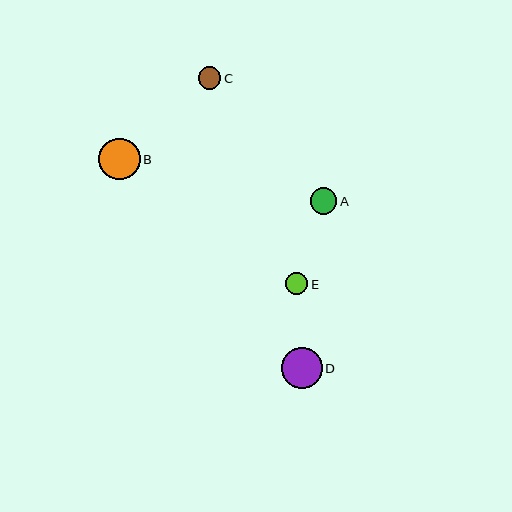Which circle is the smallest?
Circle E is the smallest with a size of approximately 22 pixels.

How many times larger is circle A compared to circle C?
Circle A is approximately 1.2 times the size of circle C.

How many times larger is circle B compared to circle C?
Circle B is approximately 1.8 times the size of circle C.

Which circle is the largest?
Circle B is the largest with a size of approximately 41 pixels.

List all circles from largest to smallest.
From largest to smallest: B, D, A, C, E.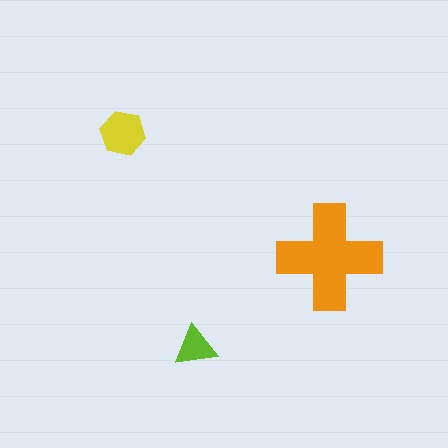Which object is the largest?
The orange cross.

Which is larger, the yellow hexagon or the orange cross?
The orange cross.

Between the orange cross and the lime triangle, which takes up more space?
The orange cross.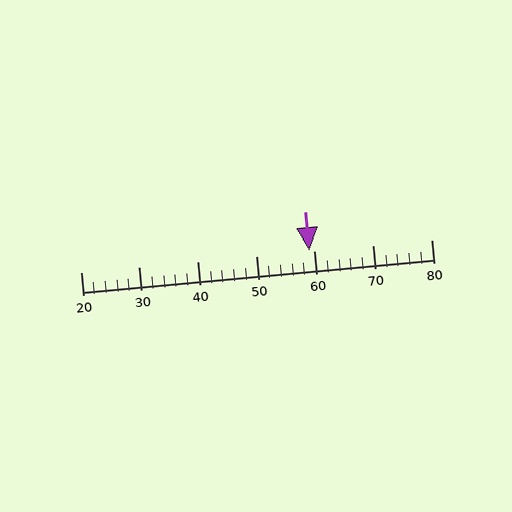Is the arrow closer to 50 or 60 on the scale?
The arrow is closer to 60.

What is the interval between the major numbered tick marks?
The major tick marks are spaced 10 units apart.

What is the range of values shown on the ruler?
The ruler shows values from 20 to 80.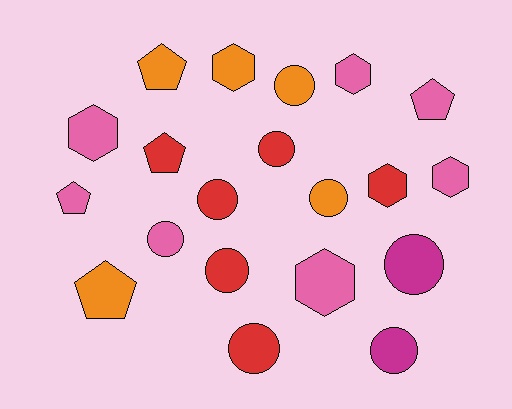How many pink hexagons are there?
There are 4 pink hexagons.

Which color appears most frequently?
Pink, with 7 objects.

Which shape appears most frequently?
Circle, with 9 objects.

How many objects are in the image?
There are 20 objects.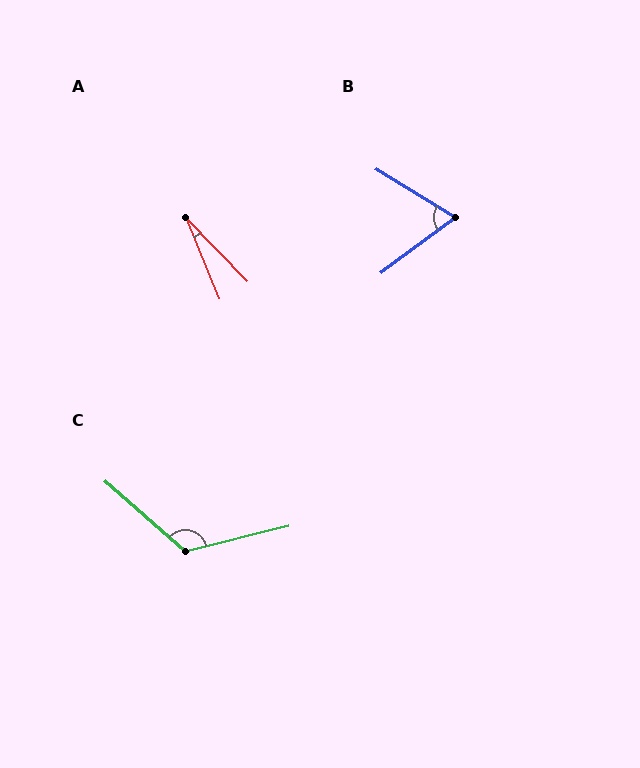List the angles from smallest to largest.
A (22°), B (68°), C (125°).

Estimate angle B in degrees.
Approximately 68 degrees.